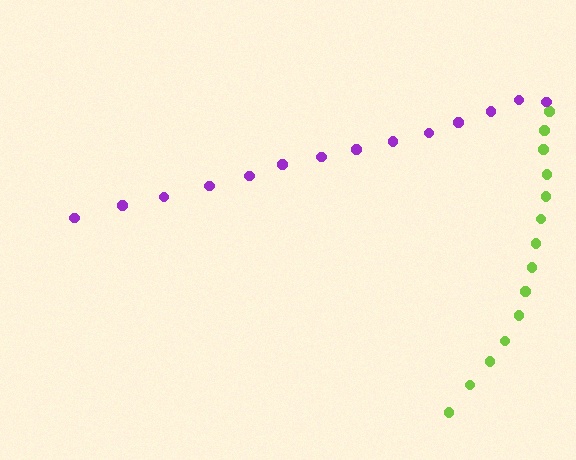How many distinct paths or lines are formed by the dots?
There are 2 distinct paths.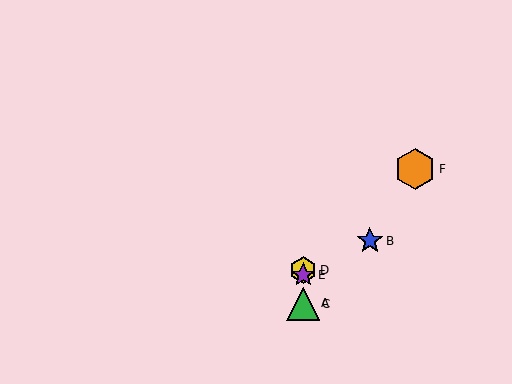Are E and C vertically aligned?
Yes, both are at x≈303.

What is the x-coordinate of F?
Object F is at x≈415.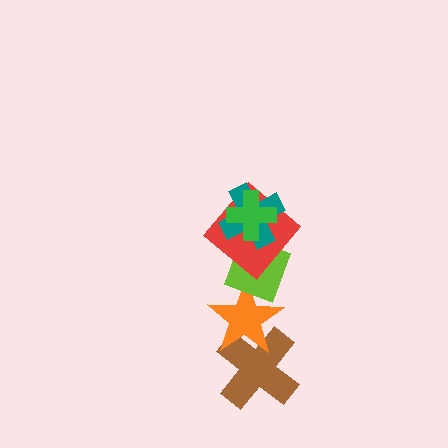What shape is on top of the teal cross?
The green cross is on top of the teal cross.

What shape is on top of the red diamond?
The teal cross is on top of the red diamond.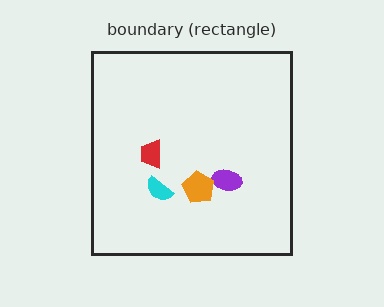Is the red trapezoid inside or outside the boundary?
Inside.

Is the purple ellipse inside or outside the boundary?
Inside.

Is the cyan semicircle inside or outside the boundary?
Inside.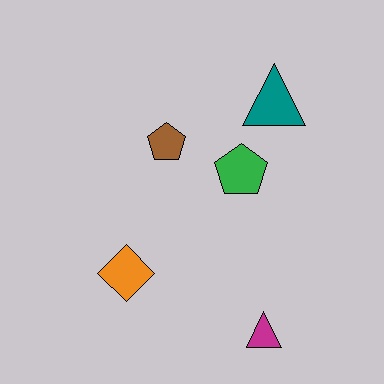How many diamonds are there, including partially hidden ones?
There is 1 diamond.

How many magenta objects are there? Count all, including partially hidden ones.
There is 1 magenta object.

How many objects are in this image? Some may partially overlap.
There are 5 objects.